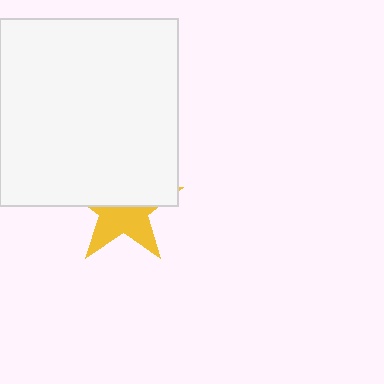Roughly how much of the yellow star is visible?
About half of it is visible (roughly 46%).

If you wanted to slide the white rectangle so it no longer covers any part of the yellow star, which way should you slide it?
Slide it up — that is the most direct way to separate the two shapes.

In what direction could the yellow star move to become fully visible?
The yellow star could move down. That would shift it out from behind the white rectangle entirely.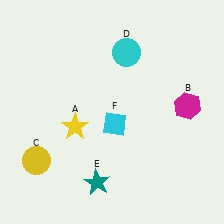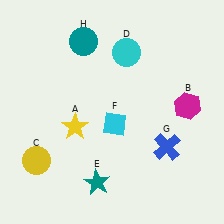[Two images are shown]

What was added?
A blue cross (G), a teal circle (H) were added in Image 2.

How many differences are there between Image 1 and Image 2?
There are 2 differences between the two images.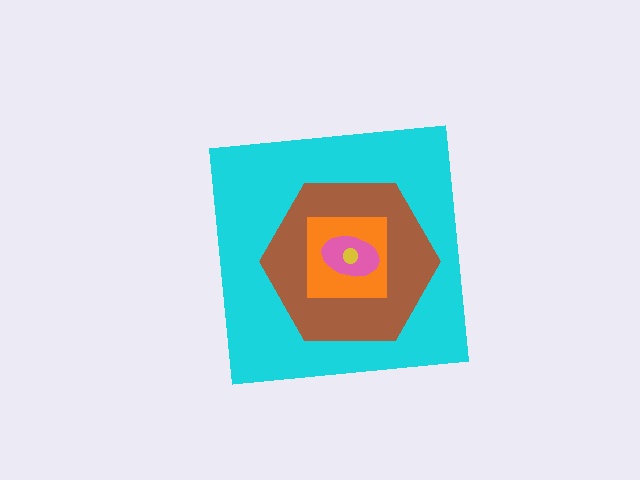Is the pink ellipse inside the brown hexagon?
Yes.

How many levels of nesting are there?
5.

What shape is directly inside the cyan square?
The brown hexagon.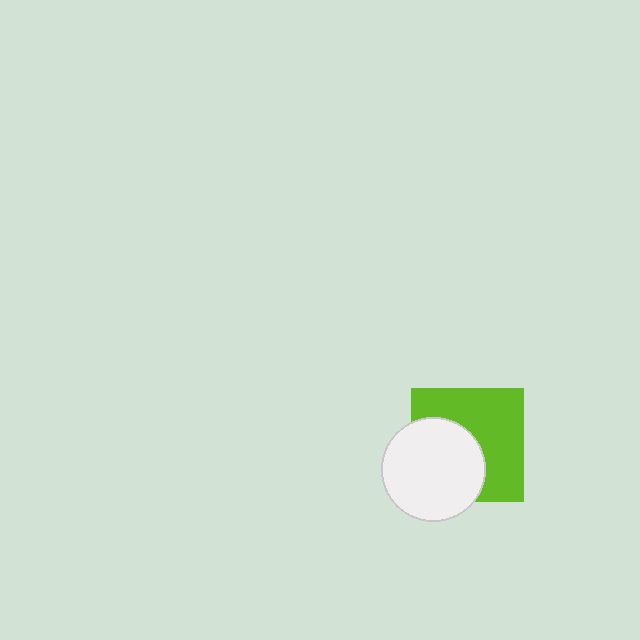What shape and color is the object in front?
The object in front is a white circle.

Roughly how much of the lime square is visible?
About half of it is visible (roughly 57%).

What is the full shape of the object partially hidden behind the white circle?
The partially hidden object is a lime square.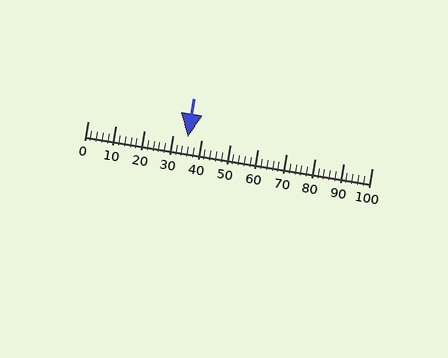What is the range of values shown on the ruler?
The ruler shows values from 0 to 100.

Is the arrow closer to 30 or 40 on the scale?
The arrow is closer to 40.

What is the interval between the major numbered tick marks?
The major tick marks are spaced 10 units apart.